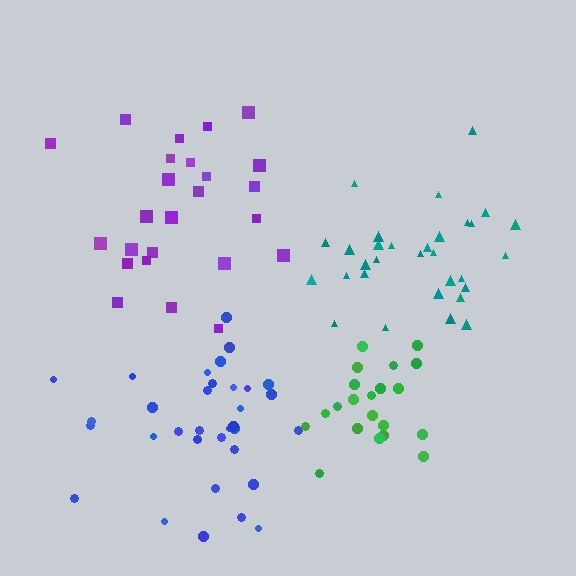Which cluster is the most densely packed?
Green.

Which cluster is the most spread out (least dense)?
Purple.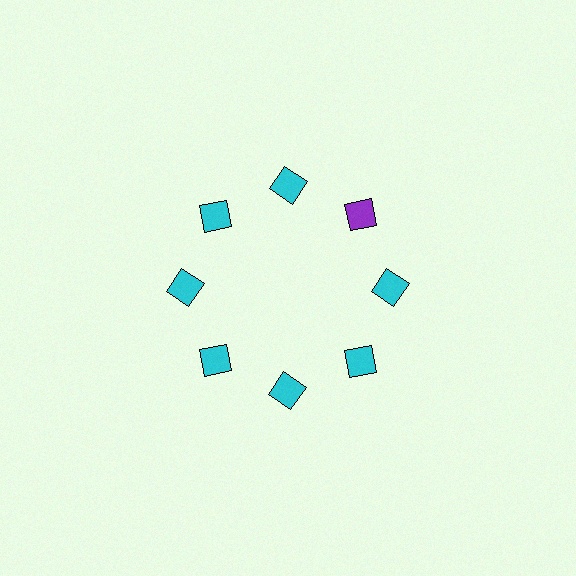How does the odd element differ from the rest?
It has a different color: purple instead of cyan.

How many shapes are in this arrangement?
There are 8 shapes arranged in a ring pattern.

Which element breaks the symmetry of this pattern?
The purple diamond at roughly the 2 o'clock position breaks the symmetry. All other shapes are cyan diamonds.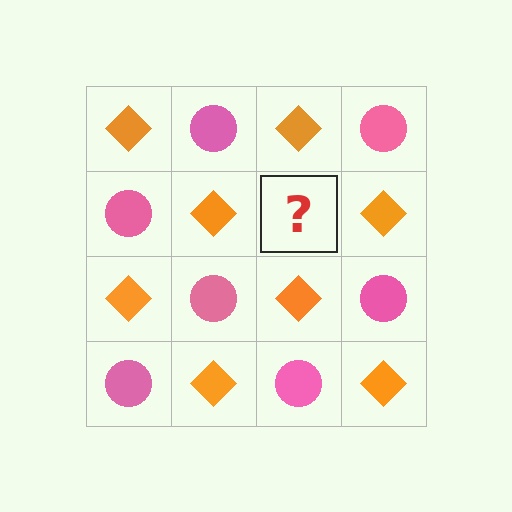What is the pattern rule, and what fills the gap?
The rule is that it alternates orange diamond and pink circle in a checkerboard pattern. The gap should be filled with a pink circle.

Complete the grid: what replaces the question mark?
The question mark should be replaced with a pink circle.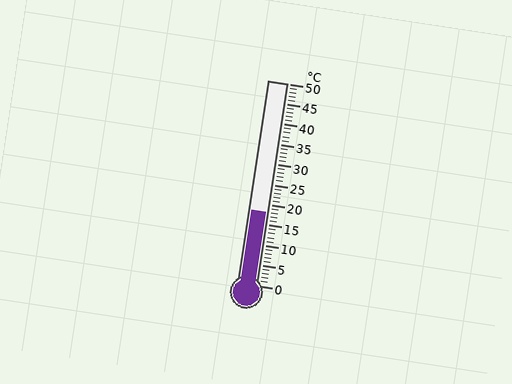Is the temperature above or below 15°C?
The temperature is above 15°C.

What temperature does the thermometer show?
The thermometer shows approximately 18°C.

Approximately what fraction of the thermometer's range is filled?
The thermometer is filled to approximately 35% of its range.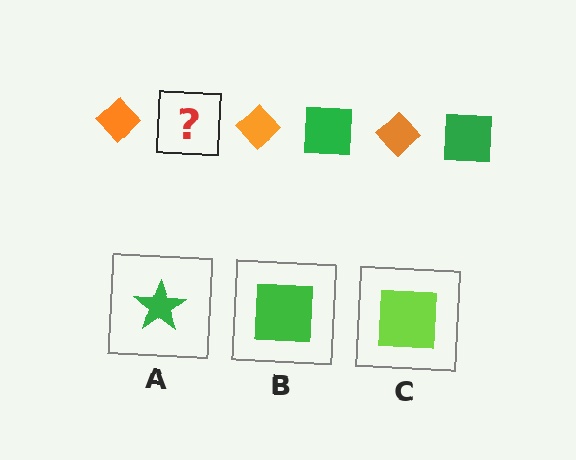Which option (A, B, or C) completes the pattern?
B.